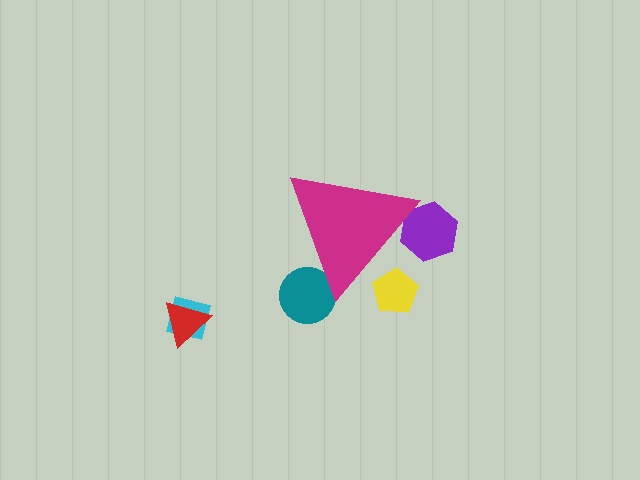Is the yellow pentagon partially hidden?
Yes, the yellow pentagon is partially hidden behind the magenta triangle.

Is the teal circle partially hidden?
Yes, the teal circle is partially hidden behind the magenta triangle.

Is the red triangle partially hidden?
No, the red triangle is fully visible.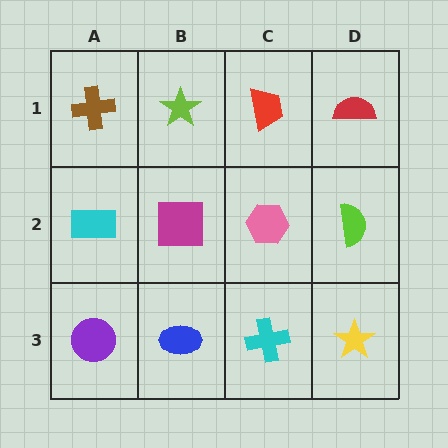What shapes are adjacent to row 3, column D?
A lime semicircle (row 2, column D), a cyan cross (row 3, column C).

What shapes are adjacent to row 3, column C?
A pink hexagon (row 2, column C), a blue ellipse (row 3, column B), a yellow star (row 3, column D).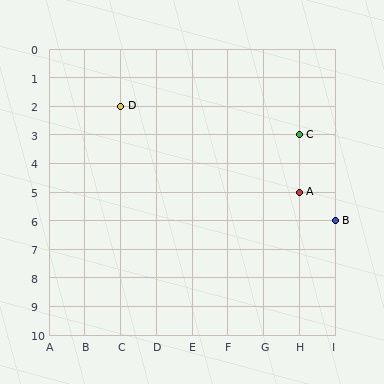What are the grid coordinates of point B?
Point B is at grid coordinates (I, 6).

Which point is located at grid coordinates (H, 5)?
Point A is at (H, 5).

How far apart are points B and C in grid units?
Points B and C are 1 column and 3 rows apart (about 3.2 grid units diagonally).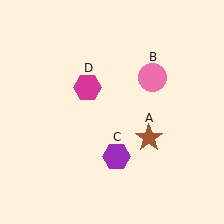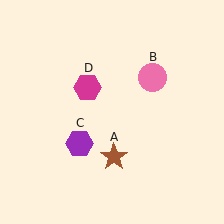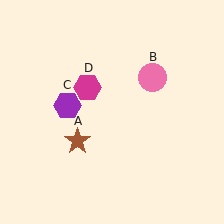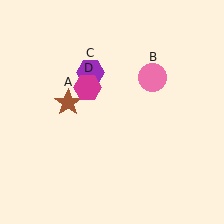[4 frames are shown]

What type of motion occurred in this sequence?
The brown star (object A), purple hexagon (object C) rotated clockwise around the center of the scene.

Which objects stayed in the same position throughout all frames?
Pink circle (object B) and magenta hexagon (object D) remained stationary.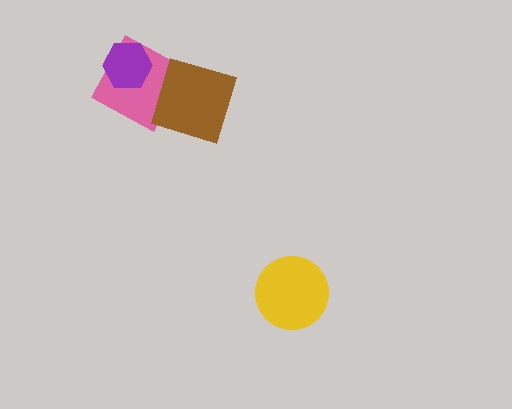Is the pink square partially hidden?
Yes, it is partially covered by another shape.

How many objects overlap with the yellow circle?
0 objects overlap with the yellow circle.